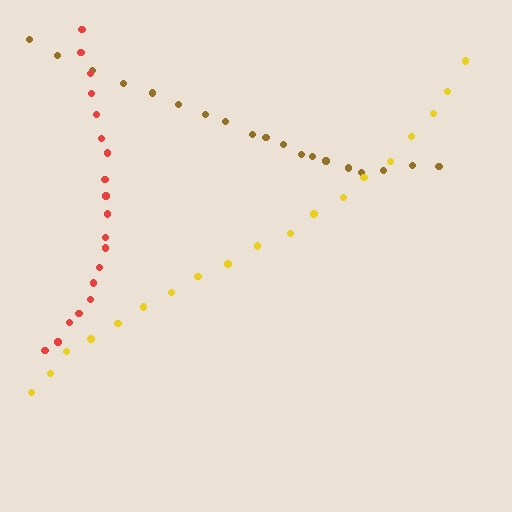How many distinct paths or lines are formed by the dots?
There are 3 distinct paths.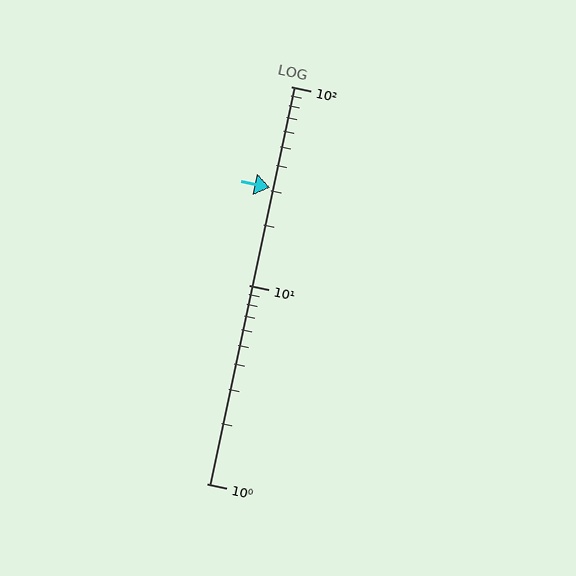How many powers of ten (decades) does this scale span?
The scale spans 2 decades, from 1 to 100.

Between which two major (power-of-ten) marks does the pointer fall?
The pointer is between 10 and 100.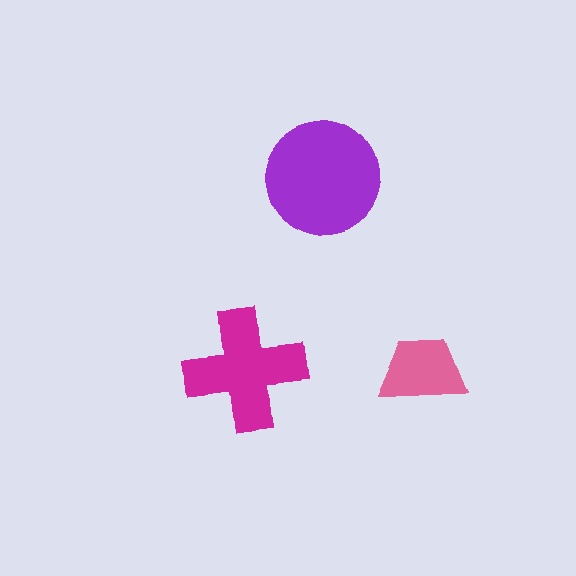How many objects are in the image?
There are 3 objects in the image.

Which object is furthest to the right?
The pink trapezoid is rightmost.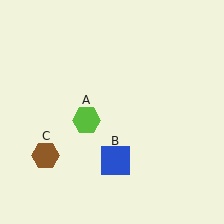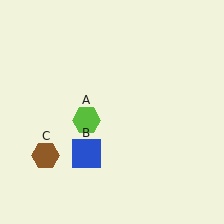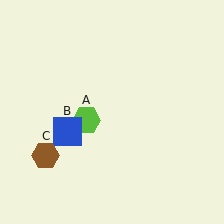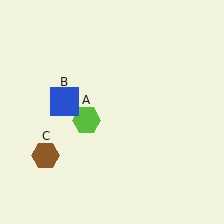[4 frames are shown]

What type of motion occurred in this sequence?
The blue square (object B) rotated clockwise around the center of the scene.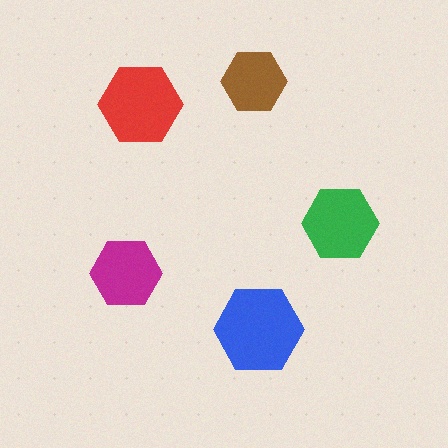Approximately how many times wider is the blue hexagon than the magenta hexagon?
About 1.5 times wider.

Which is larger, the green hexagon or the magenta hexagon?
The green one.